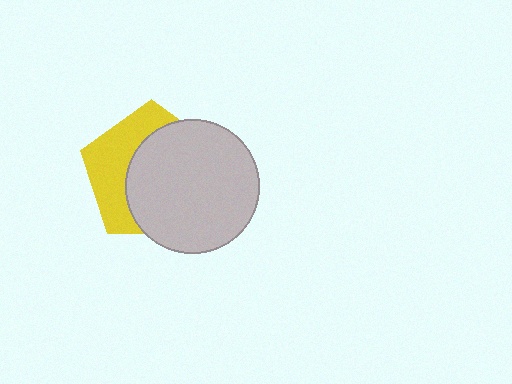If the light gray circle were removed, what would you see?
You would see the complete yellow pentagon.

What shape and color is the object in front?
The object in front is a light gray circle.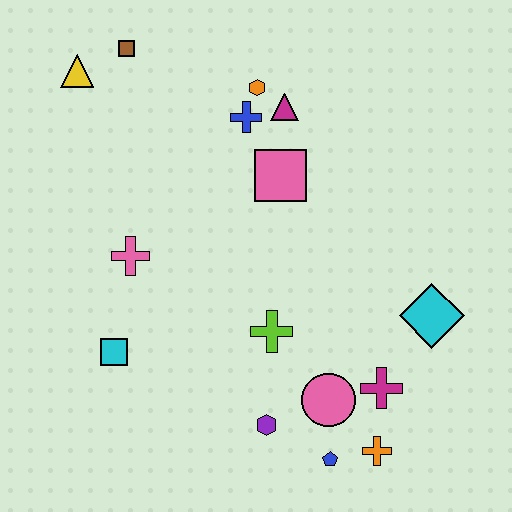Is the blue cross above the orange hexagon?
No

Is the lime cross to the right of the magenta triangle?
No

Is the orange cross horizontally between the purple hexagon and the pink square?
No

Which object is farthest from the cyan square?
The cyan diamond is farthest from the cyan square.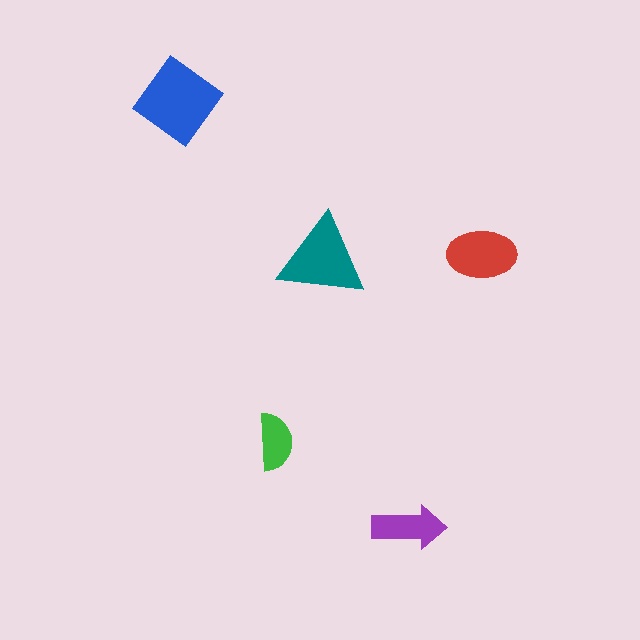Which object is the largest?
The blue diamond.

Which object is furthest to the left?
The blue diamond is leftmost.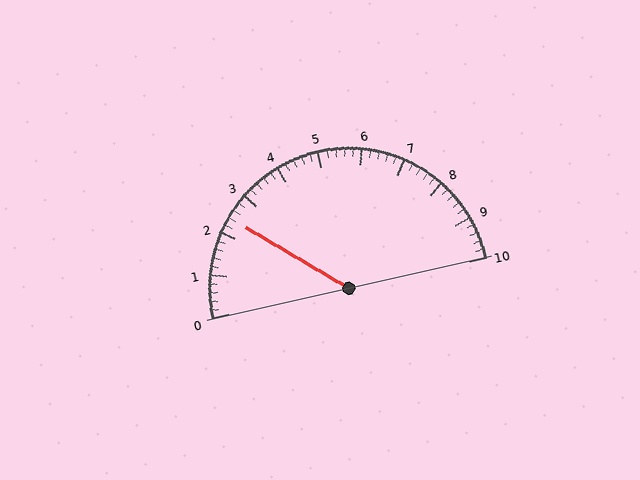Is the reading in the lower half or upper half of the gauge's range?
The reading is in the lower half of the range (0 to 10).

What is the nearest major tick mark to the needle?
The nearest major tick mark is 2.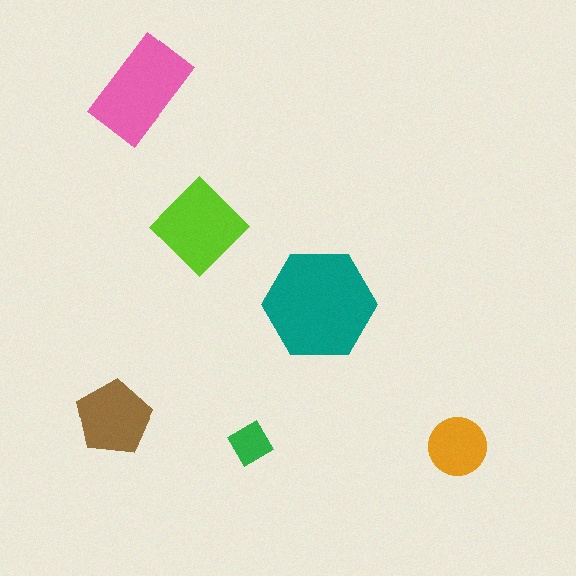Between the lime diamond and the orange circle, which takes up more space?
The lime diamond.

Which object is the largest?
The teal hexagon.